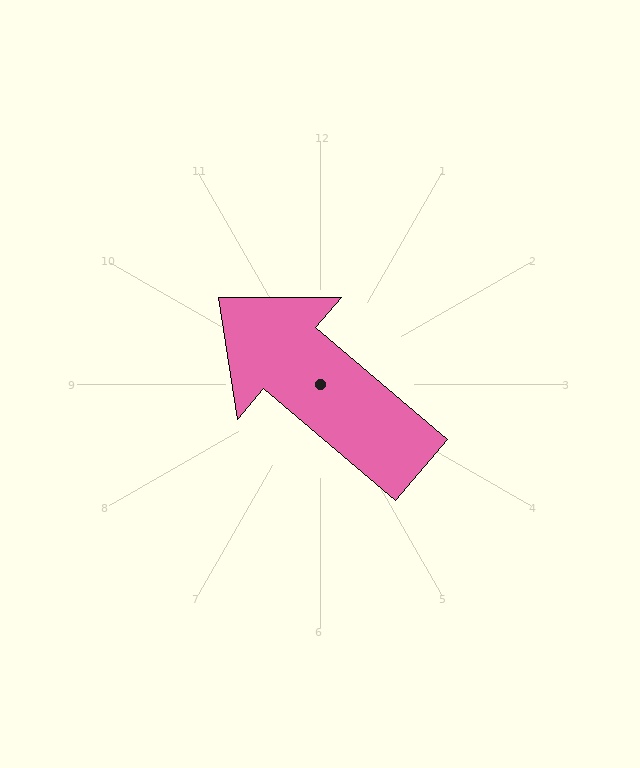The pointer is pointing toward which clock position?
Roughly 10 o'clock.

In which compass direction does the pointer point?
Northwest.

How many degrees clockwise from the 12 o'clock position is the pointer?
Approximately 310 degrees.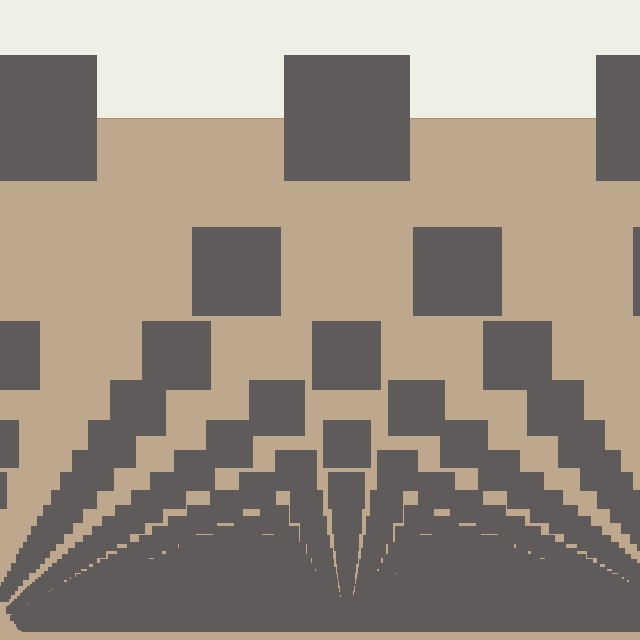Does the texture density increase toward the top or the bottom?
Density increases toward the bottom.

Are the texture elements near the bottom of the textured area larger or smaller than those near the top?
Smaller. The gradient is inverted — elements near the bottom are smaller and denser.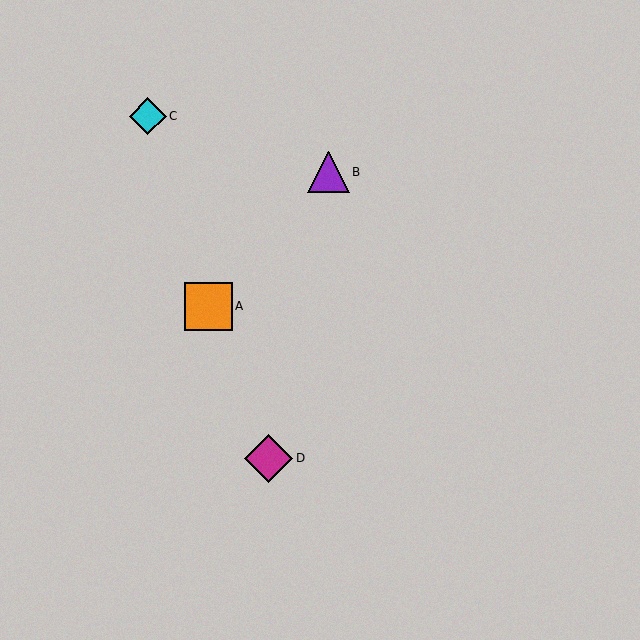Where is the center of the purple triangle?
The center of the purple triangle is at (329, 172).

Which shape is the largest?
The magenta diamond (labeled D) is the largest.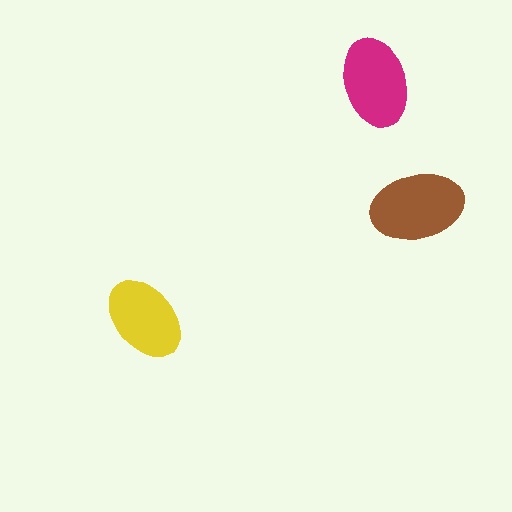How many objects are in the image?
There are 3 objects in the image.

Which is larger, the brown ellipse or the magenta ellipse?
The brown one.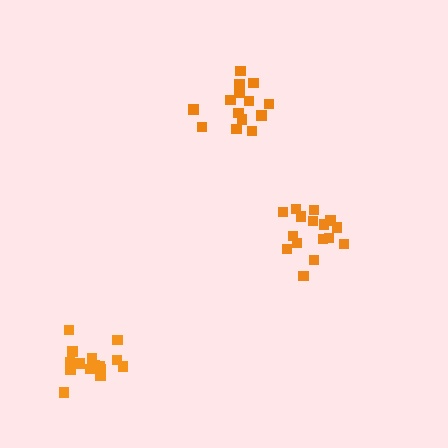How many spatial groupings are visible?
There are 3 spatial groupings.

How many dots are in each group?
Group 1: 15 dots, Group 2: 14 dots, Group 3: 16 dots (45 total).